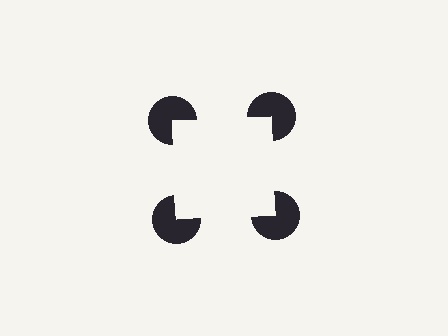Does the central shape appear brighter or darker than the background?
It typically appears slightly brighter than the background, even though no actual brightness change is drawn.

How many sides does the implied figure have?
4 sides.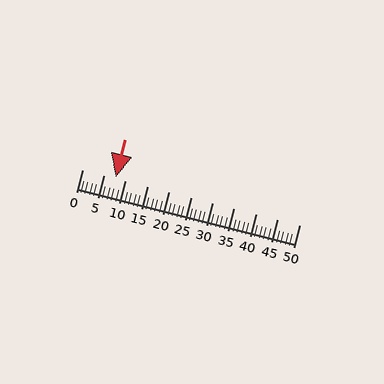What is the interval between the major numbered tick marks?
The major tick marks are spaced 5 units apart.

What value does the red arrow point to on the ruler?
The red arrow points to approximately 8.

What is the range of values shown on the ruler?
The ruler shows values from 0 to 50.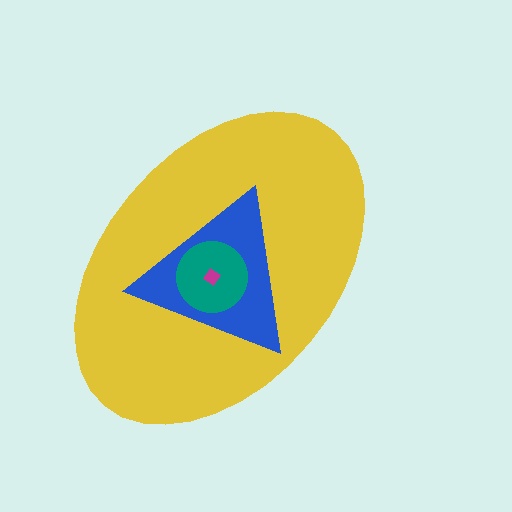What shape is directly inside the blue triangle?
The teal circle.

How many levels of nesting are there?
4.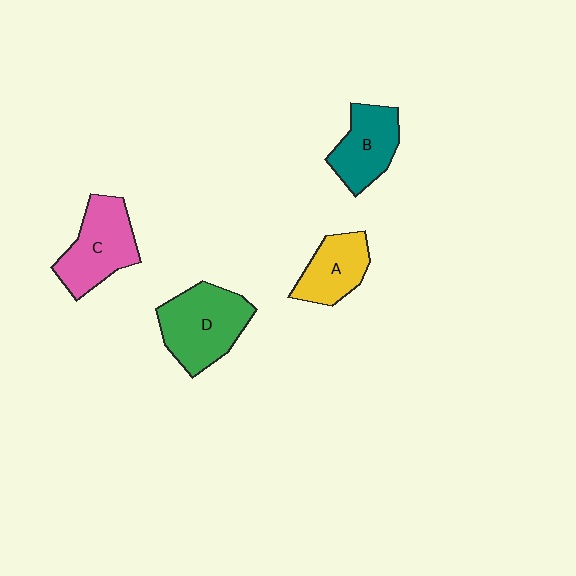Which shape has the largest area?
Shape D (green).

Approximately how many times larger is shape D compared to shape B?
Approximately 1.3 times.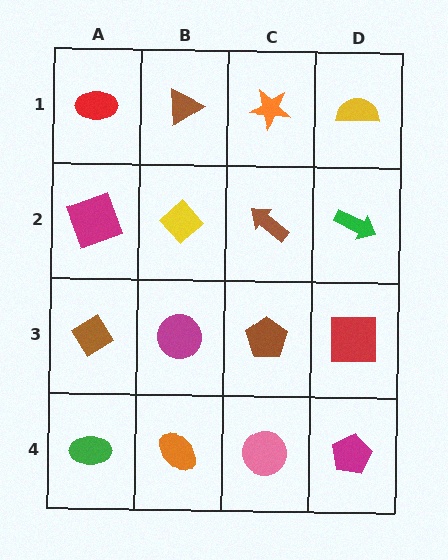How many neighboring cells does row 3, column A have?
3.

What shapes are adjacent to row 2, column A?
A red ellipse (row 1, column A), a brown diamond (row 3, column A), a yellow diamond (row 2, column B).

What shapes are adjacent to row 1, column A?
A magenta square (row 2, column A), a brown triangle (row 1, column B).